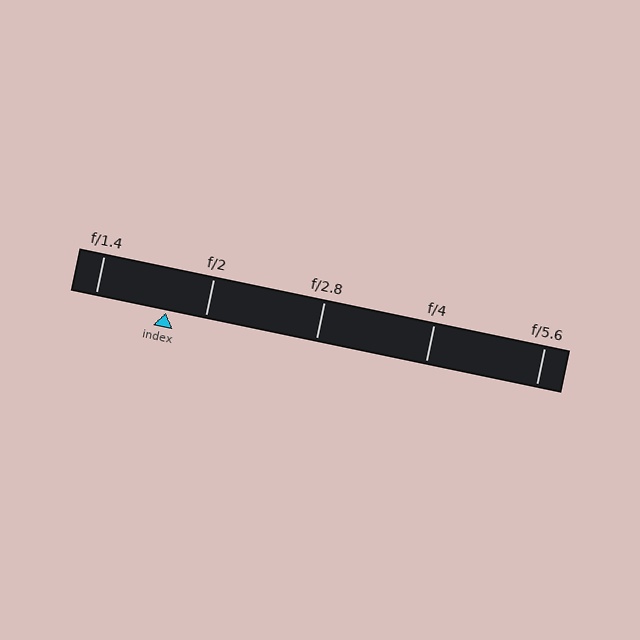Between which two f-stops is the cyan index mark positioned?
The index mark is between f/1.4 and f/2.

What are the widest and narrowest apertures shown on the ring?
The widest aperture shown is f/1.4 and the narrowest is f/5.6.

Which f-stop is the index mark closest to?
The index mark is closest to f/2.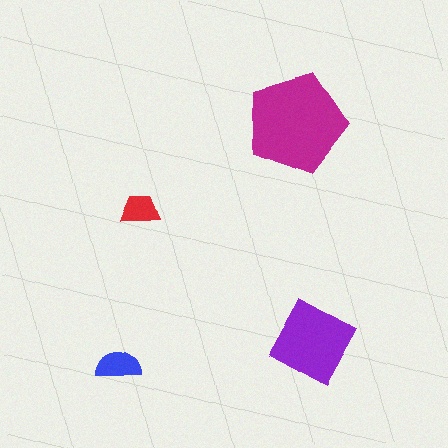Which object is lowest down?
The blue semicircle is bottommost.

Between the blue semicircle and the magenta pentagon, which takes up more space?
The magenta pentagon.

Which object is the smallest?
The red trapezoid.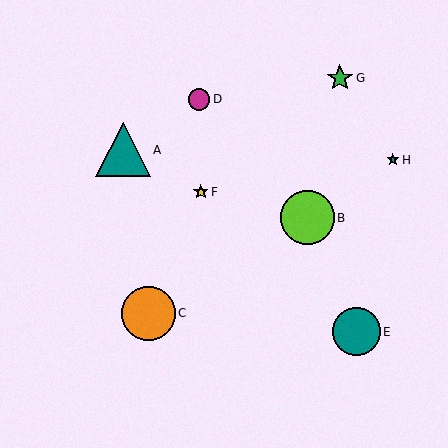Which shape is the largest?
The teal triangle (labeled A) is the largest.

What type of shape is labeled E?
Shape E is a teal circle.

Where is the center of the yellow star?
The center of the yellow star is at (201, 192).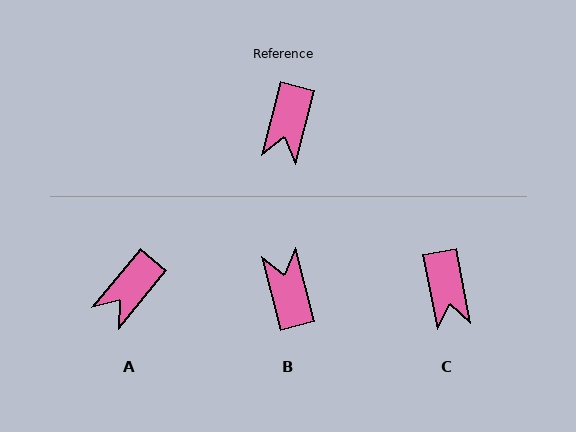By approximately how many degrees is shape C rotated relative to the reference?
Approximately 25 degrees counter-clockwise.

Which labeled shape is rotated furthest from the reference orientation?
B, about 151 degrees away.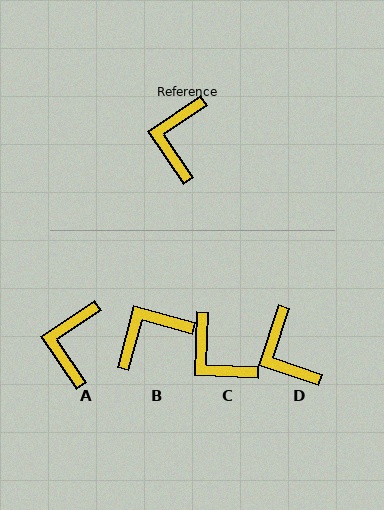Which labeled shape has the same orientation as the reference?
A.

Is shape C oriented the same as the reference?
No, it is off by about 54 degrees.